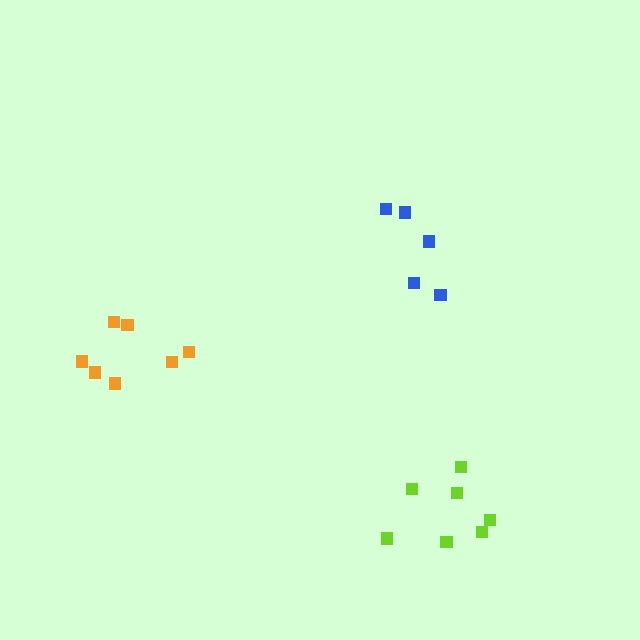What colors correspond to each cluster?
The clusters are colored: lime, orange, blue.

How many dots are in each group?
Group 1: 7 dots, Group 2: 7 dots, Group 3: 5 dots (19 total).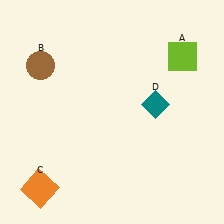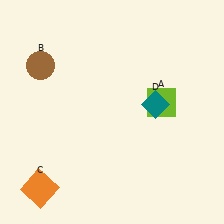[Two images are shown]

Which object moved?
The lime square (A) moved down.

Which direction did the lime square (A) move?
The lime square (A) moved down.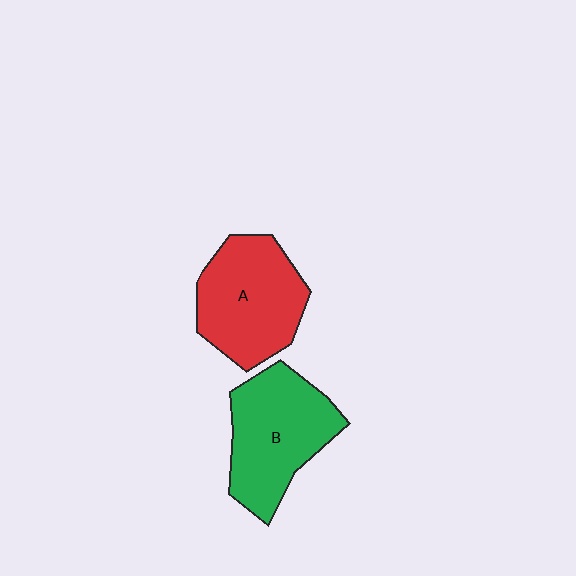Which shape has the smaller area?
Shape A (red).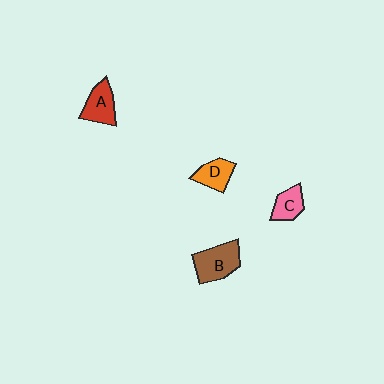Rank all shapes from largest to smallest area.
From largest to smallest: B (brown), A (red), D (orange), C (pink).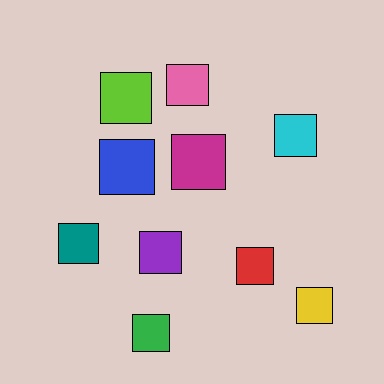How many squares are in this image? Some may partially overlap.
There are 10 squares.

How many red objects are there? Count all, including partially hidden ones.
There is 1 red object.